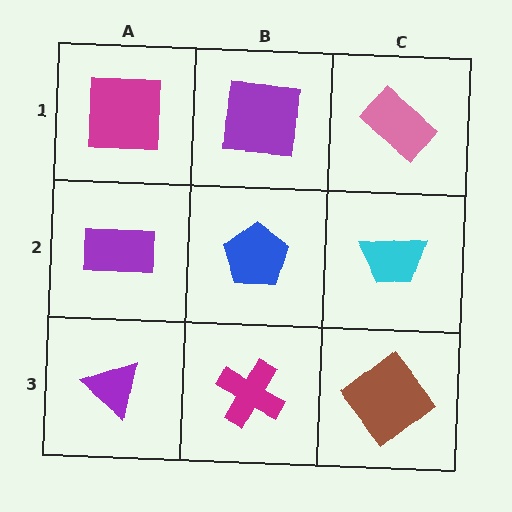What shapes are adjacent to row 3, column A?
A purple rectangle (row 2, column A), a magenta cross (row 3, column B).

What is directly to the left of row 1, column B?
A magenta square.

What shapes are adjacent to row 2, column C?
A pink rectangle (row 1, column C), a brown diamond (row 3, column C), a blue pentagon (row 2, column B).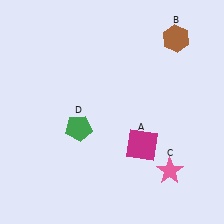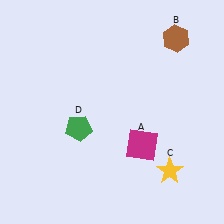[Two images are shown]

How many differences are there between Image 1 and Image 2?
There is 1 difference between the two images.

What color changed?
The star (C) changed from pink in Image 1 to yellow in Image 2.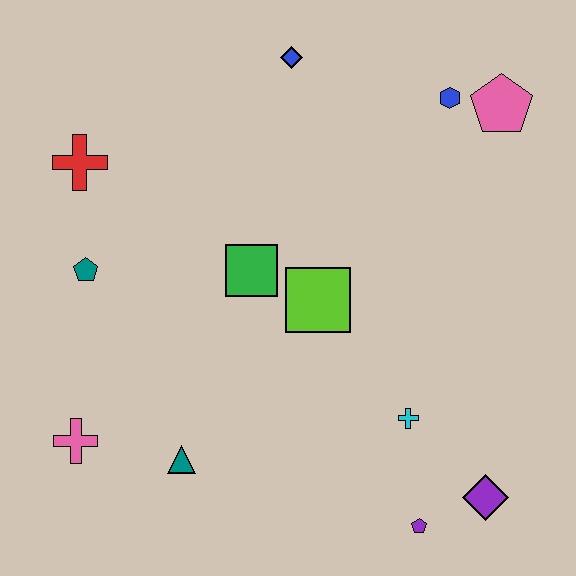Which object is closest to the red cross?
The teal pentagon is closest to the red cross.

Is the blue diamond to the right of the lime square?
No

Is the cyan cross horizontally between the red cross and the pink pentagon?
Yes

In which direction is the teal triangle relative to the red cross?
The teal triangle is below the red cross.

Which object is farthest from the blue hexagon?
The pink cross is farthest from the blue hexagon.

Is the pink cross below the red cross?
Yes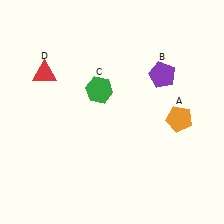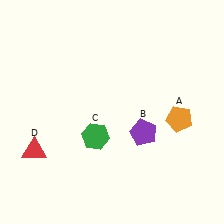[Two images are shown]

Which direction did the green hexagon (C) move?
The green hexagon (C) moved down.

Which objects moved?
The objects that moved are: the purple pentagon (B), the green hexagon (C), the red triangle (D).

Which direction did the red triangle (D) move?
The red triangle (D) moved down.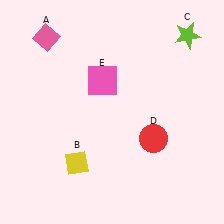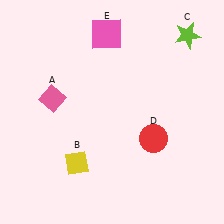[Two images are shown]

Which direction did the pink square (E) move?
The pink square (E) moved up.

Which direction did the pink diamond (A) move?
The pink diamond (A) moved down.